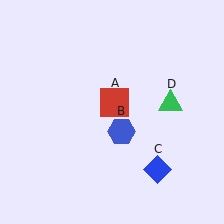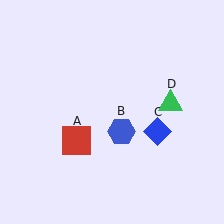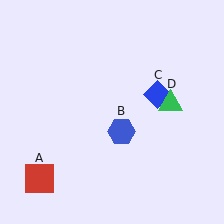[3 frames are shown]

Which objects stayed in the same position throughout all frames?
Blue hexagon (object B) and green triangle (object D) remained stationary.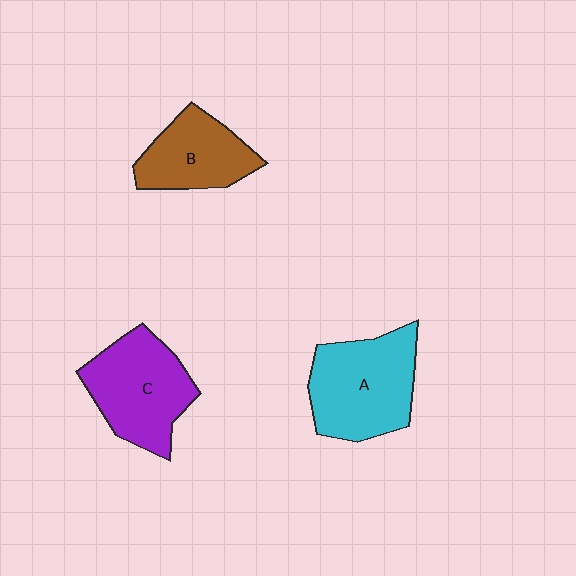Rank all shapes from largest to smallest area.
From largest to smallest: A (cyan), C (purple), B (brown).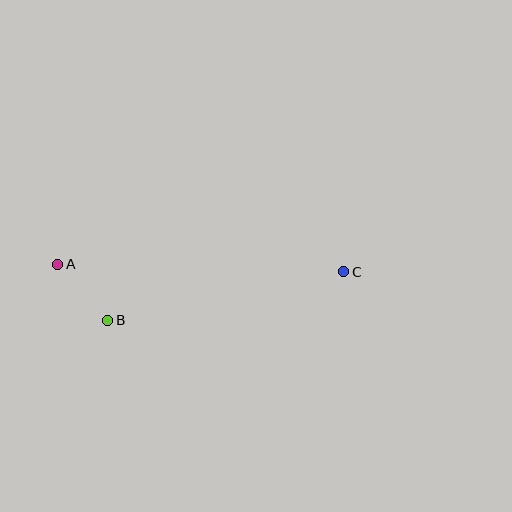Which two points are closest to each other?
Points A and B are closest to each other.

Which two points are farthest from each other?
Points A and C are farthest from each other.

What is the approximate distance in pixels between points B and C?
The distance between B and C is approximately 241 pixels.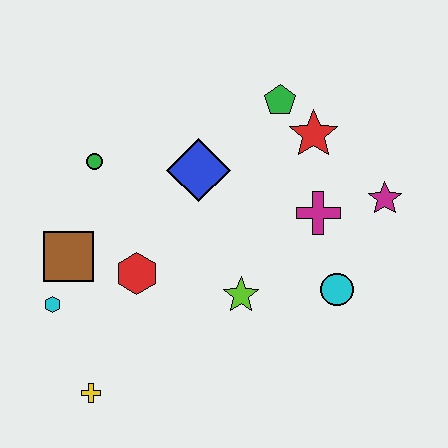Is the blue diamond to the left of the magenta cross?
Yes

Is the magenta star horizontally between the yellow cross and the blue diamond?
No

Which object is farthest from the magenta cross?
The yellow cross is farthest from the magenta cross.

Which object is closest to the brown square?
The cyan hexagon is closest to the brown square.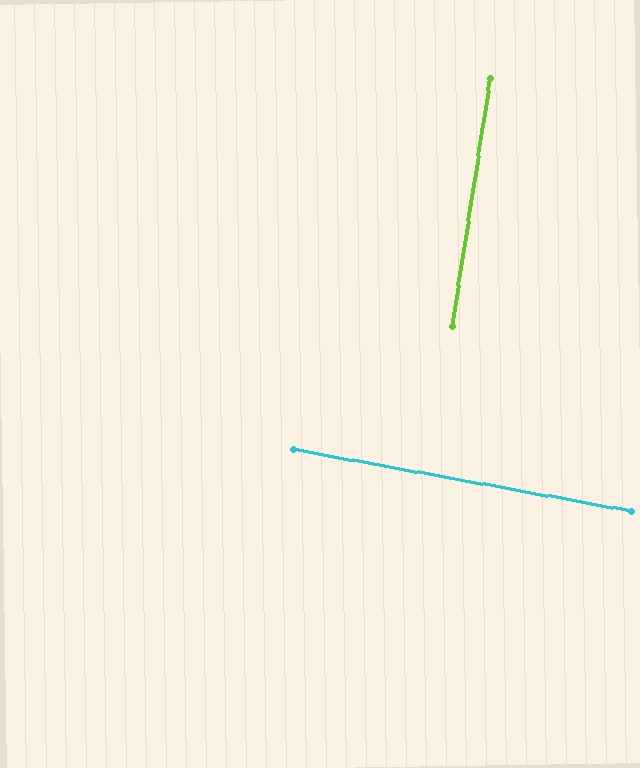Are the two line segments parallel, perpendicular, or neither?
Perpendicular — they meet at approximately 88°.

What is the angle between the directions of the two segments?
Approximately 88 degrees.